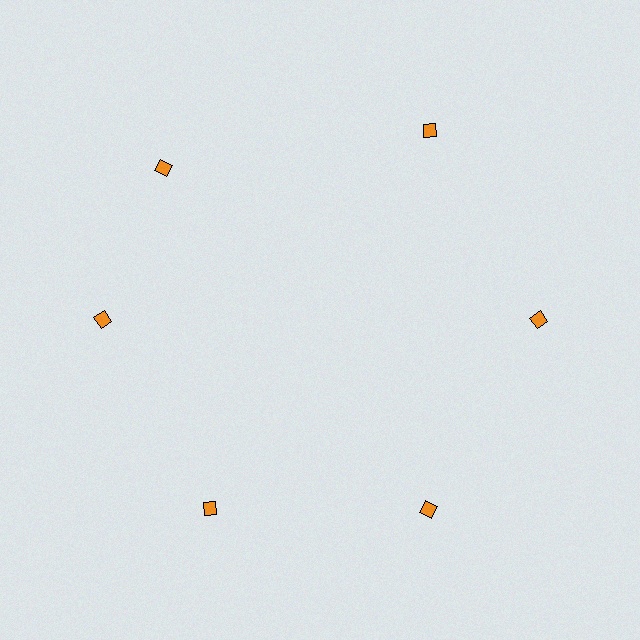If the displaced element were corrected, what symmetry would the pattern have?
It would have 6-fold rotational symmetry — the pattern would map onto itself every 60 degrees.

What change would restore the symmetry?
The symmetry would be restored by rotating it back into even spacing with its neighbors so that all 6 diamonds sit at equal angles and equal distance from the center.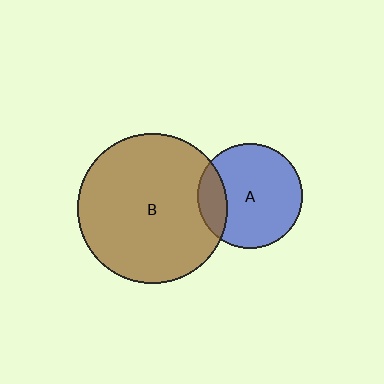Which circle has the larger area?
Circle B (brown).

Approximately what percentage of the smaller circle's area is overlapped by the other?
Approximately 20%.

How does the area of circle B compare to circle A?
Approximately 2.0 times.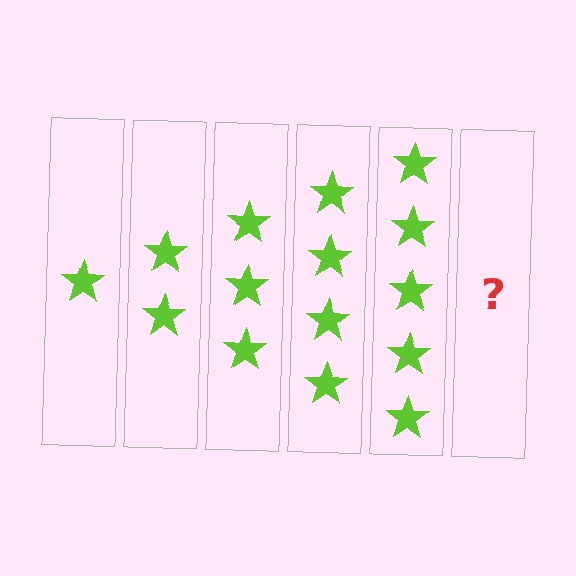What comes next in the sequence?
The next element should be 6 stars.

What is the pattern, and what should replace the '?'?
The pattern is that each step adds one more star. The '?' should be 6 stars.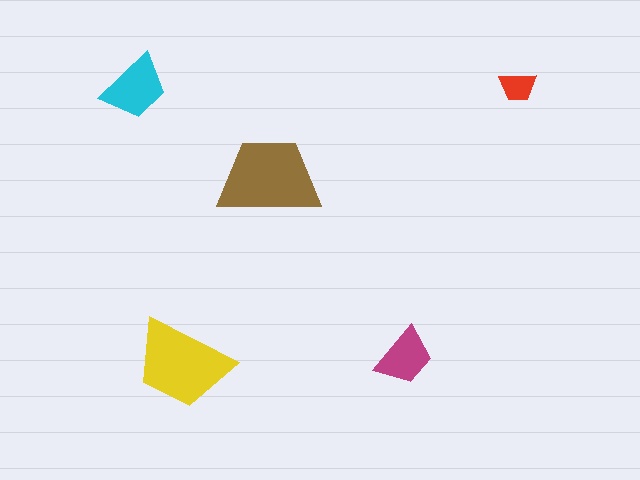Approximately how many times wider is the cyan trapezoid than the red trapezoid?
About 2 times wider.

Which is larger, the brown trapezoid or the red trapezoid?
The brown one.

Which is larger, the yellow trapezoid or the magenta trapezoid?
The yellow one.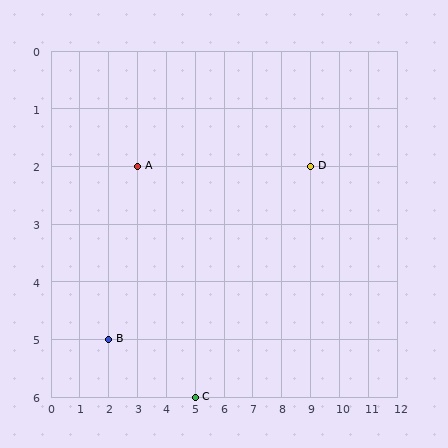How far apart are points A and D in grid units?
Points A and D are 6 columns apart.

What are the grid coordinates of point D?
Point D is at grid coordinates (9, 2).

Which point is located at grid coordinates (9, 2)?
Point D is at (9, 2).